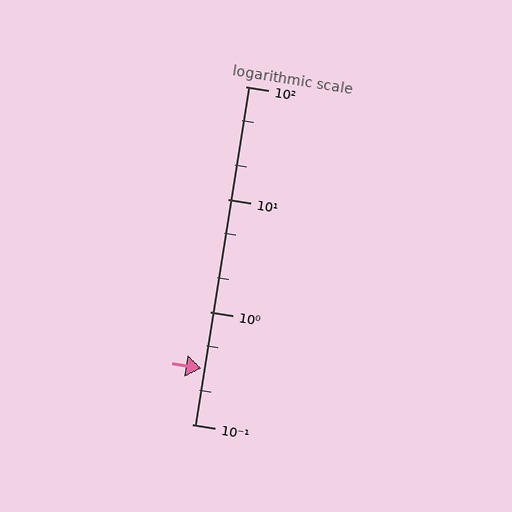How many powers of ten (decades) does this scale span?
The scale spans 3 decades, from 0.1 to 100.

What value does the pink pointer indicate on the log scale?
The pointer indicates approximately 0.31.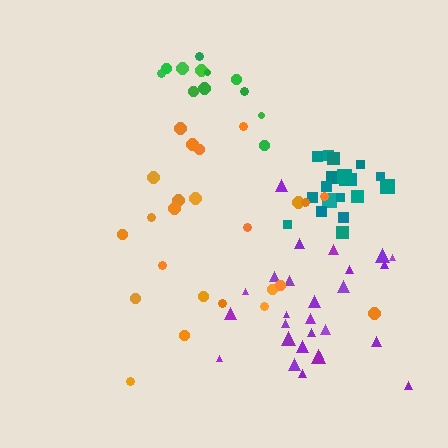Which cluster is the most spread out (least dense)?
Orange.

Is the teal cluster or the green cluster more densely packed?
Teal.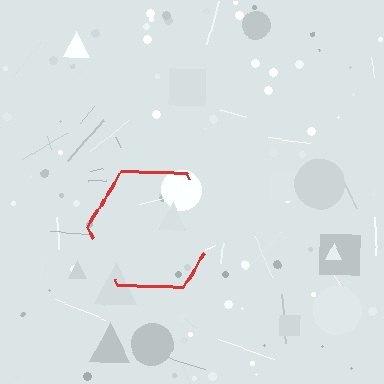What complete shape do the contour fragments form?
The contour fragments form a hexagon.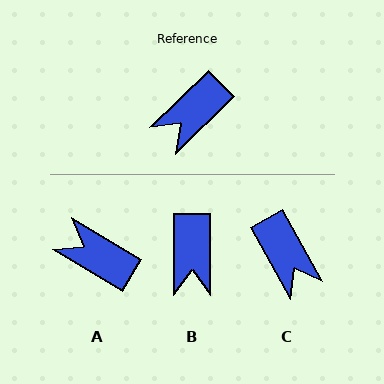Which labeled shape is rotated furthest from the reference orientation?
A, about 75 degrees away.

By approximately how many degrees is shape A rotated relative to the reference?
Approximately 75 degrees clockwise.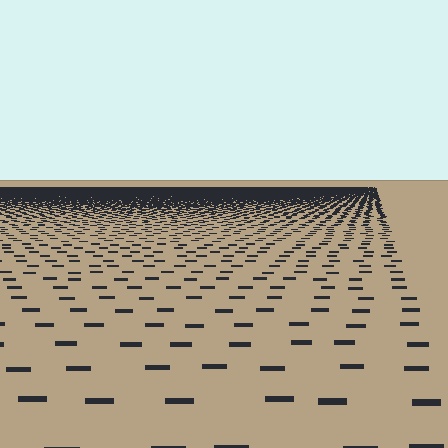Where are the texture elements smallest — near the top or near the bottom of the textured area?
Near the top.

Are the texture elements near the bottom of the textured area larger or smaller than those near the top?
Larger. Near the bottom, elements are closer to the viewer and appear at a bigger on-screen size.